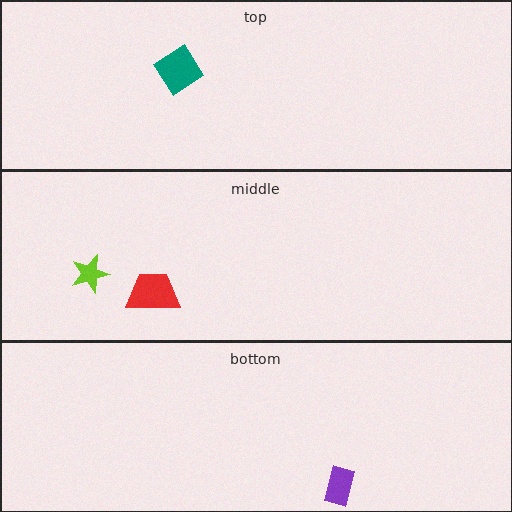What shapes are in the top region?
The teal diamond.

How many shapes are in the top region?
1.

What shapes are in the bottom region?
The purple rectangle.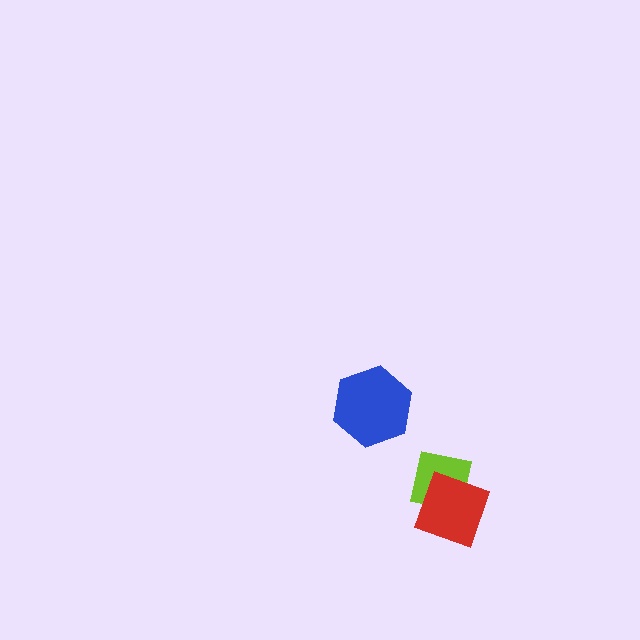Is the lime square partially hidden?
Yes, it is partially covered by another shape.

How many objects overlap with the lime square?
1 object overlaps with the lime square.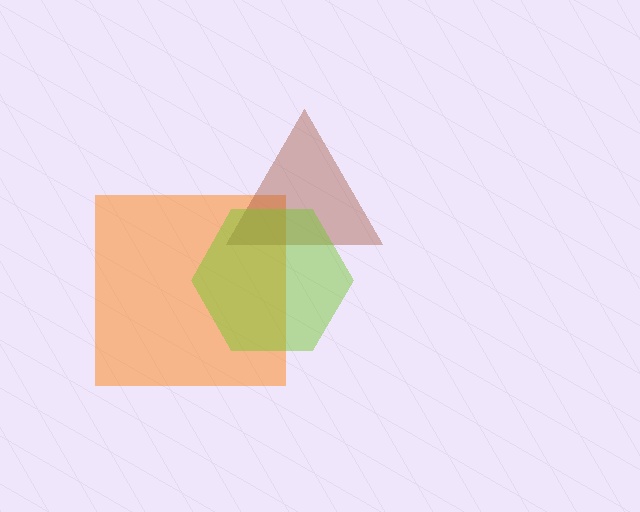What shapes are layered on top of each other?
The layered shapes are: an orange square, a brown triangle, a lime hexagon.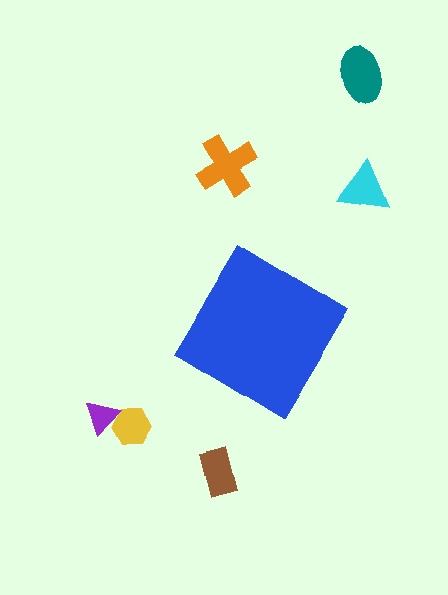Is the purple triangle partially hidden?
No, the purple triangle is fully visible.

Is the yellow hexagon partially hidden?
No, the yellow hexagon is fully visible.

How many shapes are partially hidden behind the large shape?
0 shapes are partially hidden.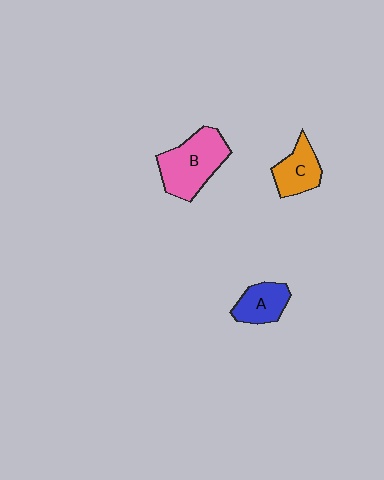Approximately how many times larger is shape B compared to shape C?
Approximately 1.7 times.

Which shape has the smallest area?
Shape A (blue).